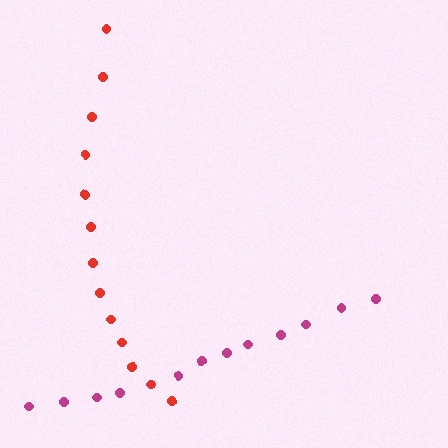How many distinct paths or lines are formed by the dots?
There are 2 distinct paths.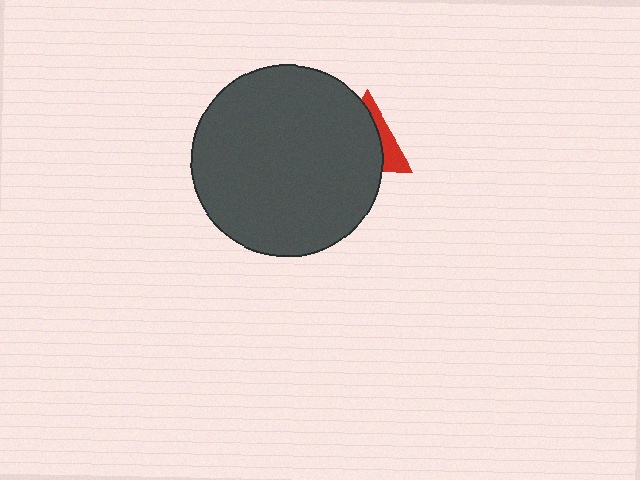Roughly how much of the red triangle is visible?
A small part of it is visible (roughly 31%).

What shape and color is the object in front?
The object in front is a dark gray circle.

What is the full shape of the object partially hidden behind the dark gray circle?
The partially hidden object is a red triangle.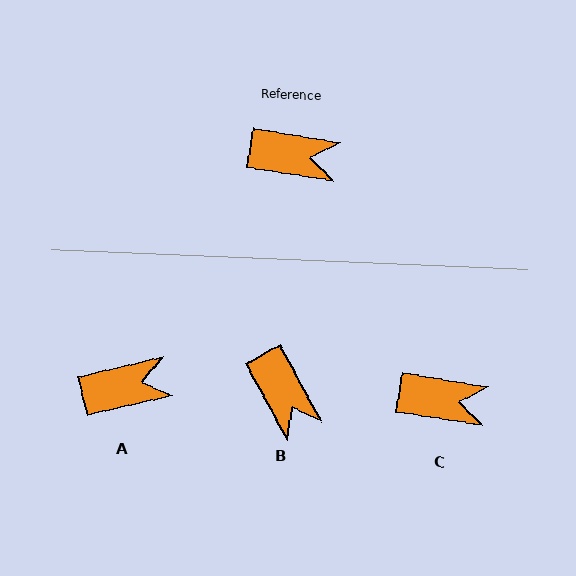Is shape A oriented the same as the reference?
No, it is off by about 22 degrees.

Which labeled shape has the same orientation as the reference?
C.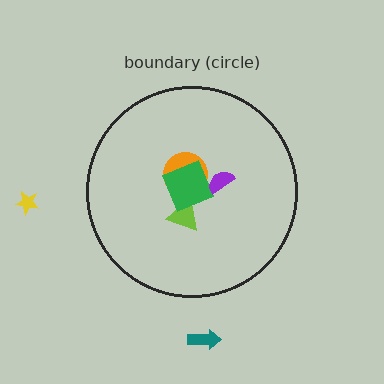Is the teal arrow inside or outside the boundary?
Outside.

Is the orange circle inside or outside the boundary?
Inside.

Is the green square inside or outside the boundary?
Inside.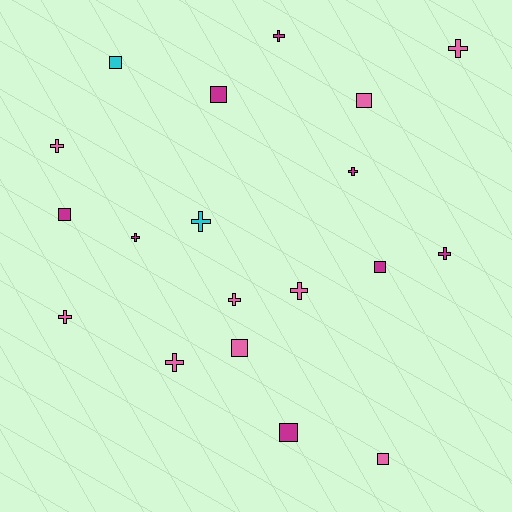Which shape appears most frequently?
Cross, with 11 objects.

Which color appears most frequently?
Pink, with 9 objects.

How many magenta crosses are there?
There are 4 magenta crosses.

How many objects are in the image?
There are 19 objects.